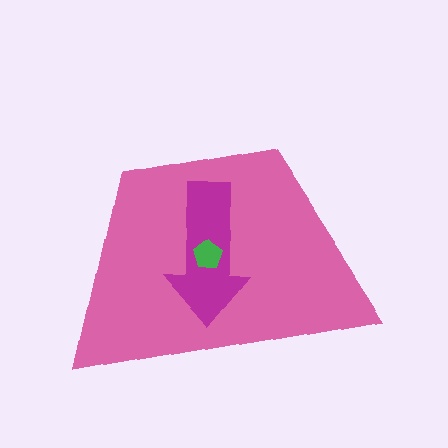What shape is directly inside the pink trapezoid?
The magenta arrow.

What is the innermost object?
The green pentagon.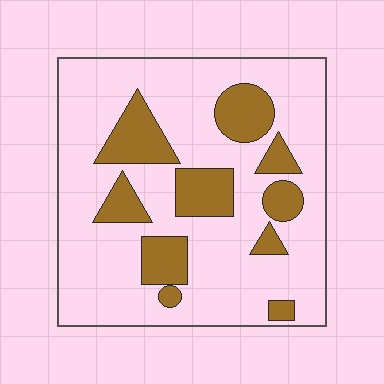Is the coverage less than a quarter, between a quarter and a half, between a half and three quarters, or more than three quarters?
Less than a quarter.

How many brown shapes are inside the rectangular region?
10.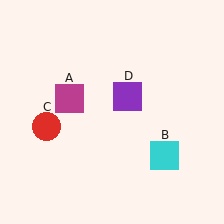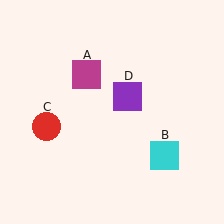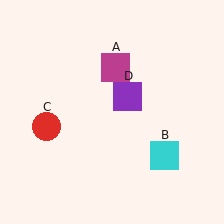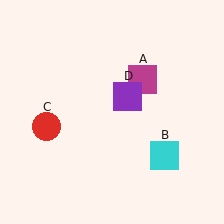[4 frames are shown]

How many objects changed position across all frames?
1 object changed position: magenta square (object A).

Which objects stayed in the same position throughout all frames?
Cyan square (object B) and red circle (object C) and purple square (object D) remained stationary.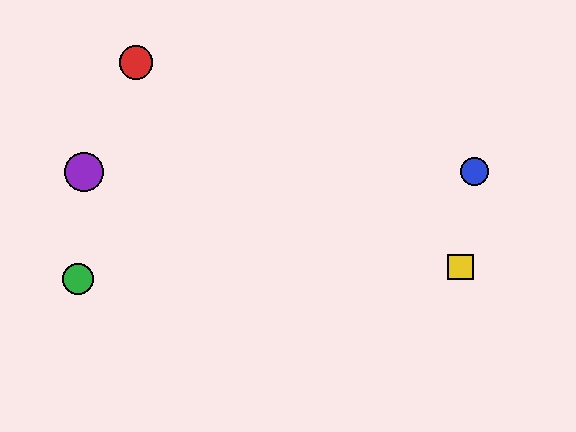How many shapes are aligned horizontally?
2 shapes (the blue circle, the purple circle) are aligned horizontally.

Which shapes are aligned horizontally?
The blue circle, the purple circle are aligned horizontally.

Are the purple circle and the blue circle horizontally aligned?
Yes, both are at y≈172.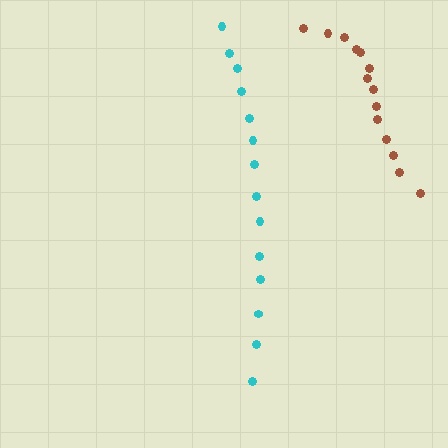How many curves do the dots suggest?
There are 2 distinct paths.